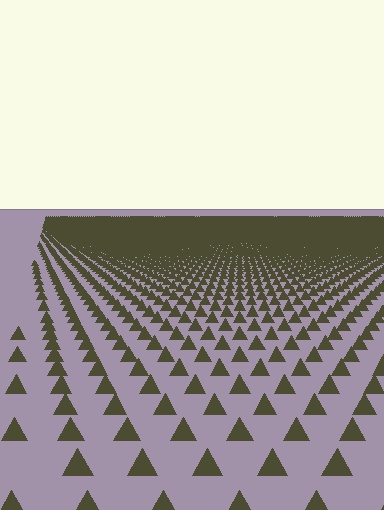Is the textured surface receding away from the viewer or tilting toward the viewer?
The surface is receding away from the viewer. Texture elements get smaller and denser toward the top.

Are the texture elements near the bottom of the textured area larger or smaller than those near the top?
Larger. Near the bottom, elements are closer to the viewer and appear at a bigger on-screen size.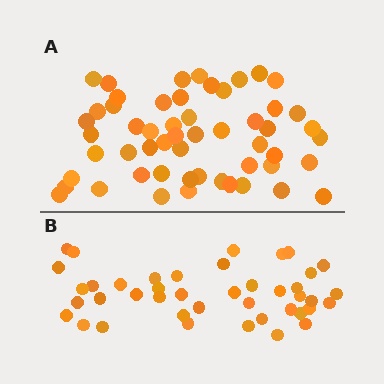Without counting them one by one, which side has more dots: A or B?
Region A (the top region) has more dots.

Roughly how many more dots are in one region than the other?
Region A has roughly 12 or so more dots than region B.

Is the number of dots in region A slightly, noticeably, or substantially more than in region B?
Region A has noticeably more, but not dramatically so. The ratio is roughly 1.3 to 1.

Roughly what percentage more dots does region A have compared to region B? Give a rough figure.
About 30% more.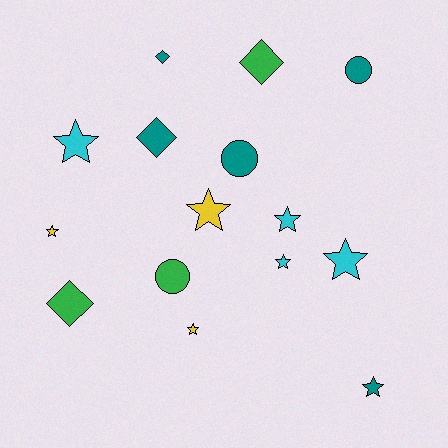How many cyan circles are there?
There are no cyan circles.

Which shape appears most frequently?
Star, with 8 objects.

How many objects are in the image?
There are 15 objects.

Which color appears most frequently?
Teal, with 5 objects.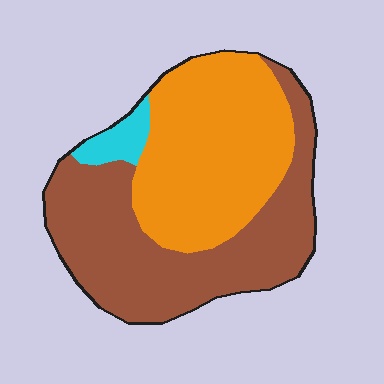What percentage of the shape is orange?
Orange covers 45% of the shape.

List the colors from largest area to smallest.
From largest to smallest: brown, orange, cyan.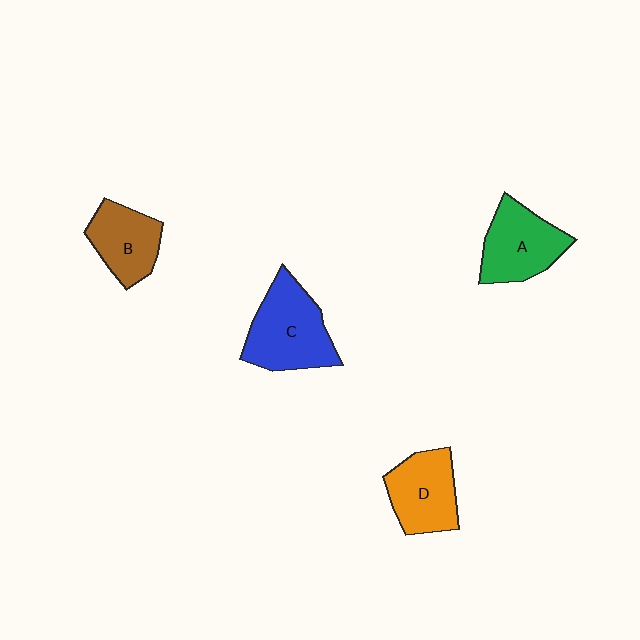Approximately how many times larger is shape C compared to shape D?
Approximately 1.3 times.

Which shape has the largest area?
Shape C (blue).